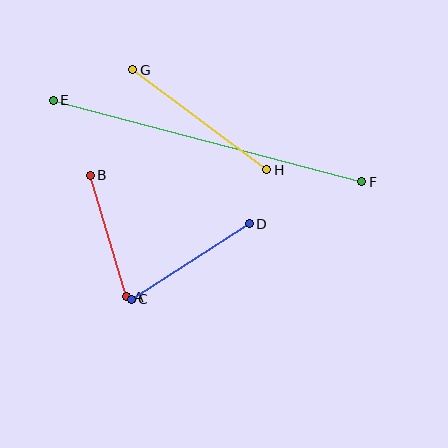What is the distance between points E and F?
The distance is approximately 319 pixels.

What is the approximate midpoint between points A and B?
The midpoint is at approximately (108, 236) pixels.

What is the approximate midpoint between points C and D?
The midpoint is at approximately (190, 262) pixels.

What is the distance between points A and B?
The distance is approximately 127 pixels.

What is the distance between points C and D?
The distance is approximately 140 pixels.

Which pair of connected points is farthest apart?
Points E and F are farthest apart.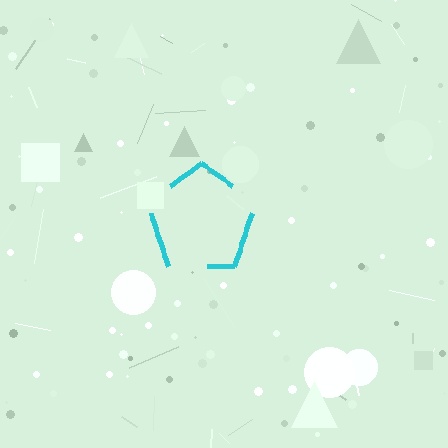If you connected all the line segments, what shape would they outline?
They would outline a pentagon.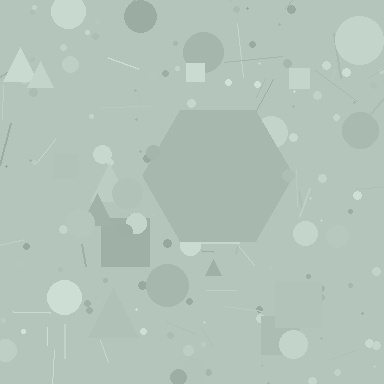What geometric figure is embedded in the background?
A hexagon is embedded in the background.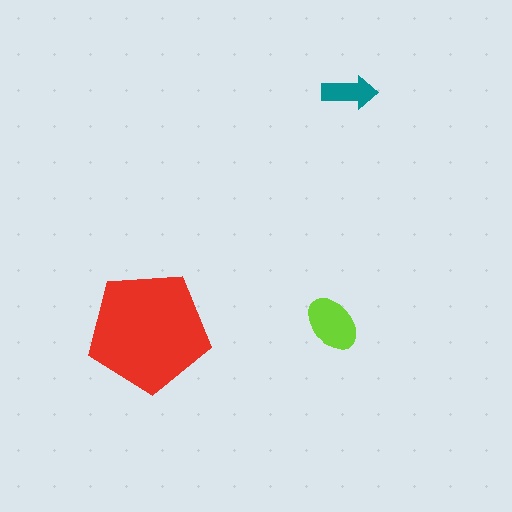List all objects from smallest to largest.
The teal arrow, the lime ellipse, the red pentagon.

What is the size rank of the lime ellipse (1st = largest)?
2nd.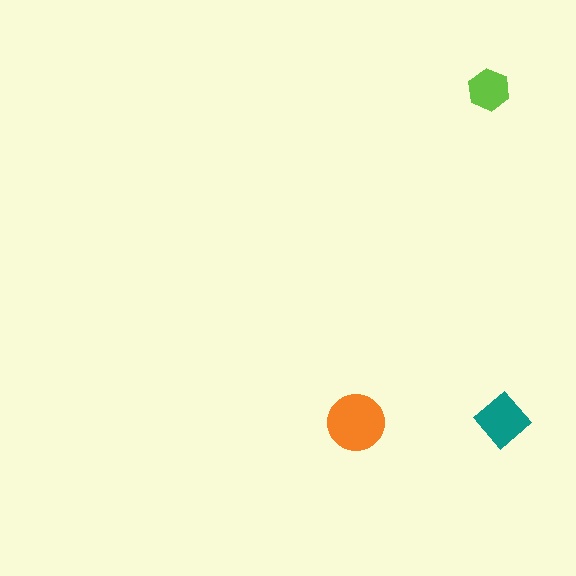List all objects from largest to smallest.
The orange circle, the teal diamond, the lime hexagon.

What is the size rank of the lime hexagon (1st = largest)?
3rd.